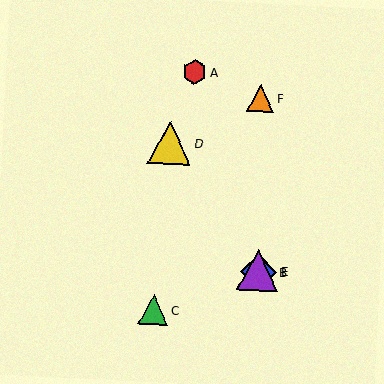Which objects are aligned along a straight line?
Objects B, D, E are aligned along a straight line.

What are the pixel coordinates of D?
Object D is at (170, 143).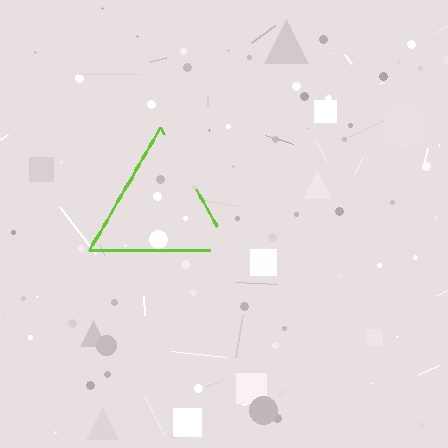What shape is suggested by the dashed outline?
The dashed outline suggests a triangle.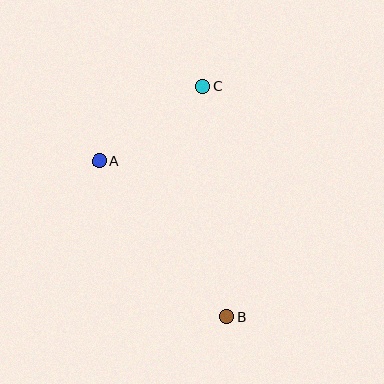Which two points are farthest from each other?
Points B and C are farthest from each other.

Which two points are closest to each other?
Points A and C are closest to each other.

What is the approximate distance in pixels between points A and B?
The distance between A and B is approximately 201 pixels.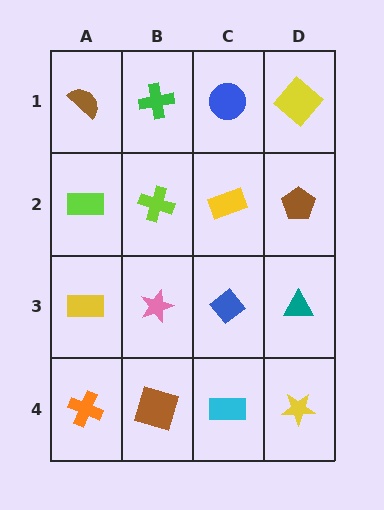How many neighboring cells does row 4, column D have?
2.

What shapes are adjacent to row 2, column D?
A yellow diamond (row 1, column D), a teal triangle (row 3, column D), a yellow rectangle (row 2, column C).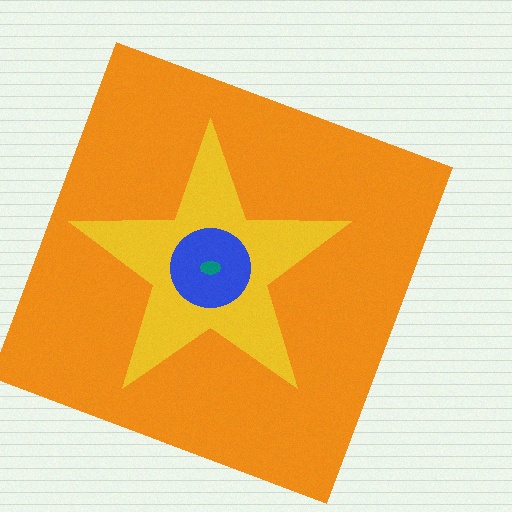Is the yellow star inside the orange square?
Yes.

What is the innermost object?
The teal ellipse.